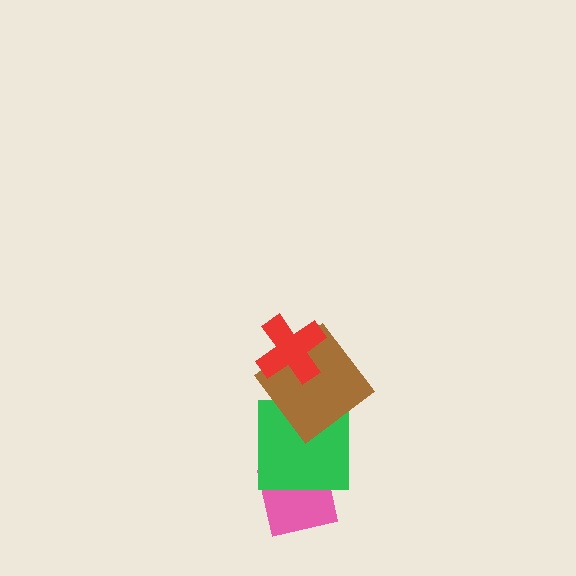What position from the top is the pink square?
The pink square is 4th from the top.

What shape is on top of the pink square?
The green square is on top of the pink square.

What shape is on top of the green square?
The brown diamond is on top of the green square.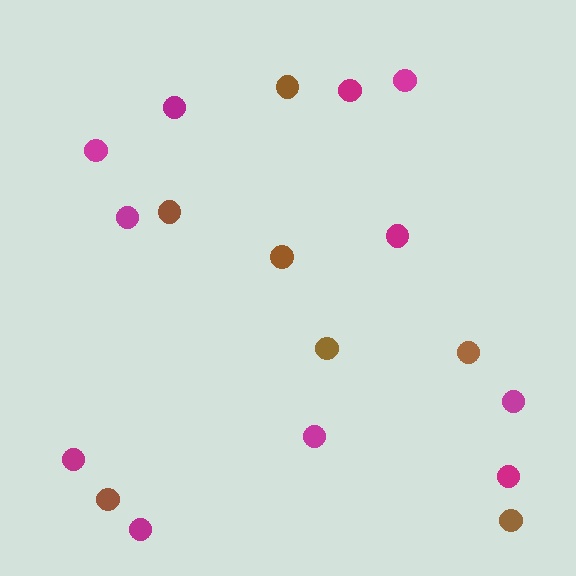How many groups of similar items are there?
There are 2 groups: one group of brown circles (7) and one group of magenta circles (11).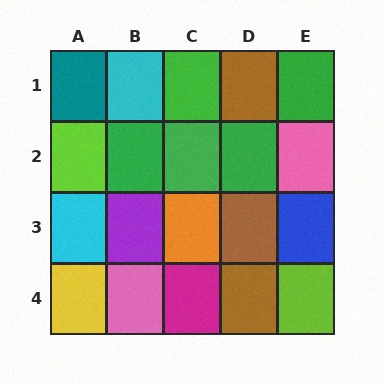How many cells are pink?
2 cells are pink.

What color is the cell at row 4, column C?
Magenta.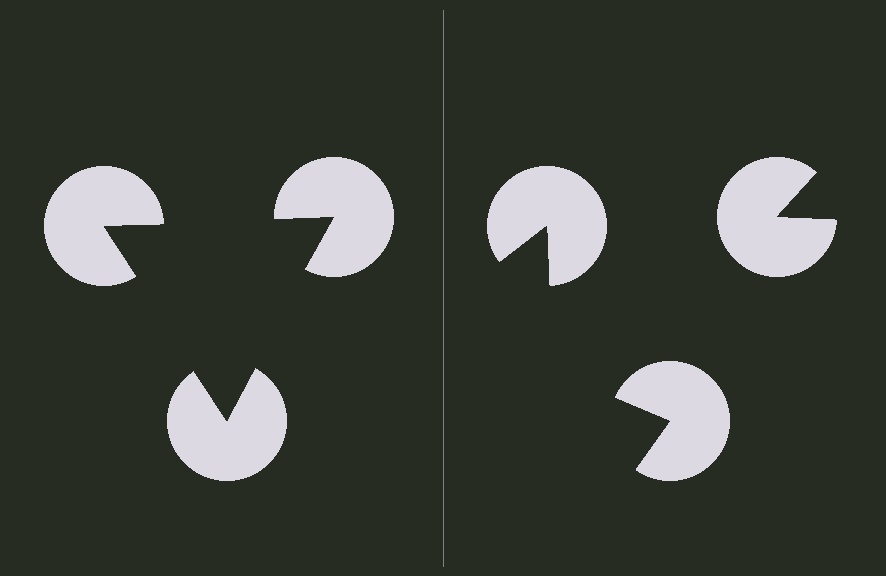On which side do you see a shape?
An illusory triangle appears on the left side. On the right side the wedge cuts are rotated, so no coherent shape forms.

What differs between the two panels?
The pac-man discs are positioned identically on both sides; only the wedge orientations differ. On the left they align to a triangle; on the right they are misaligned.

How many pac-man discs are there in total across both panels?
6 — 3 on each side.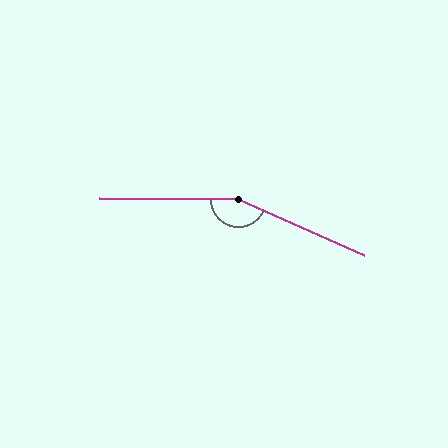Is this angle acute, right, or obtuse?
It is obtuse.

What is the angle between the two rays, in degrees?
Approximately 157 degrees.